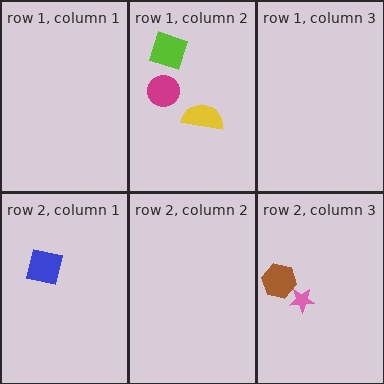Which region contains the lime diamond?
The row 1, column 2 region.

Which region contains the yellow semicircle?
The row 1, column 2 region.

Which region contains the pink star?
The row 2, column 3 region.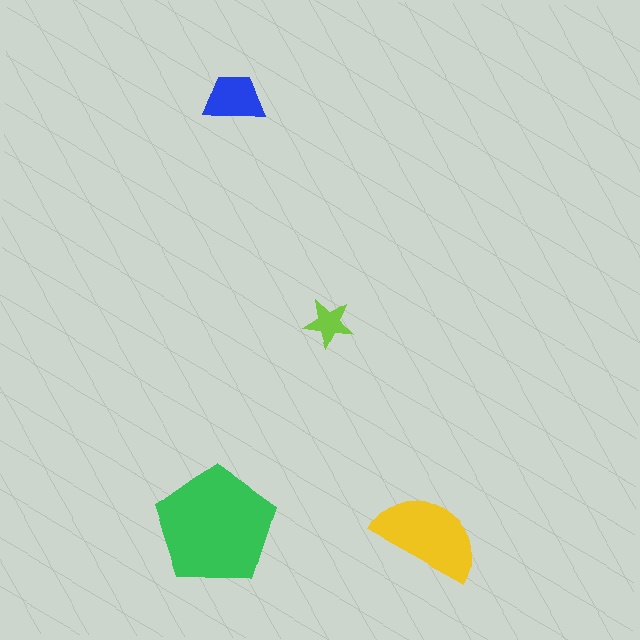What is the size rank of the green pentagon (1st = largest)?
1st.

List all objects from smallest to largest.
The lime star, the blue trapezoid, the yellow semicircle, the green pentagon.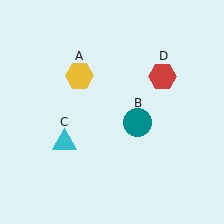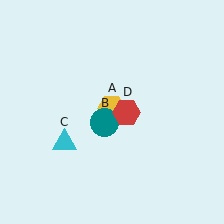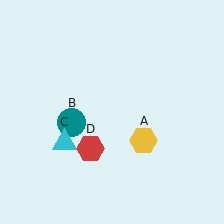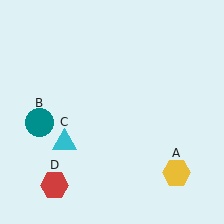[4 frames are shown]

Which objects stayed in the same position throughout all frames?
Cyan triangle (object C) remained stationary.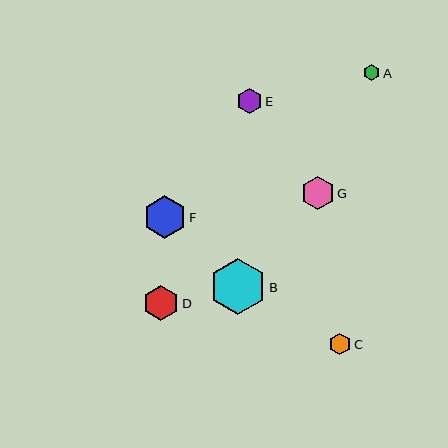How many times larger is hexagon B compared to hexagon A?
Hexagon B is approximately 3.4 times the size of hexagon A.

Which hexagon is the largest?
Hexagon B is the largest with a size of approximately 56 pixels.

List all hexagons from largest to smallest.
From largest to smallest: B, F, D, G, E, C, A.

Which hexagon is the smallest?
Hexagon A is the smallest with a size of approximately 16 pixels.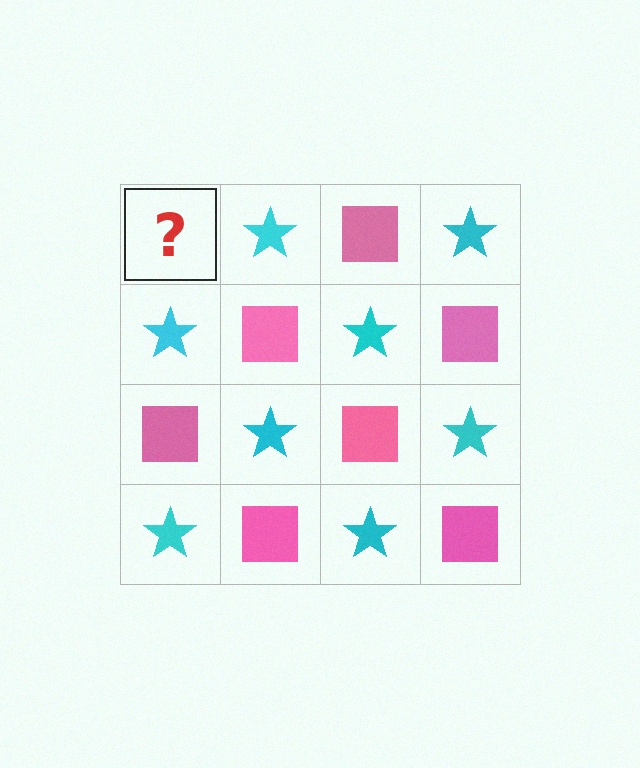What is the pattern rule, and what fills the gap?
The rule is that it alternates pink square and cyan star in a checkerboard pattern. The gap should be filled with a pink square.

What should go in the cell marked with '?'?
The missing cell should contain a pink square.